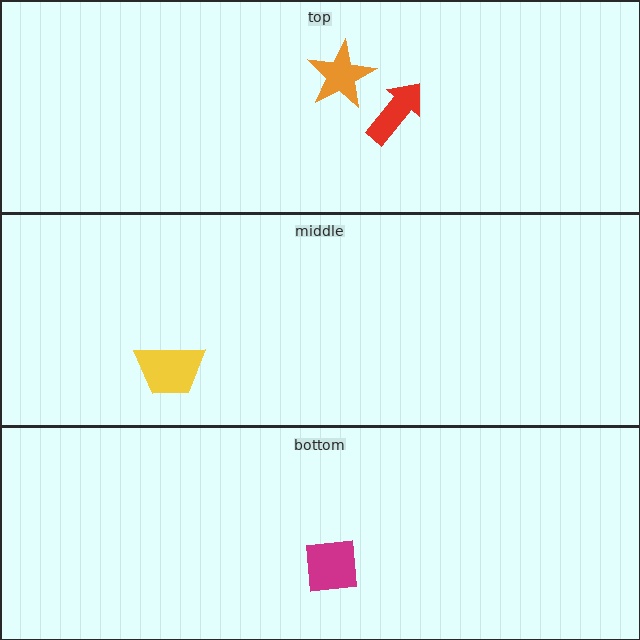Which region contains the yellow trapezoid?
The middle region.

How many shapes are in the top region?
2.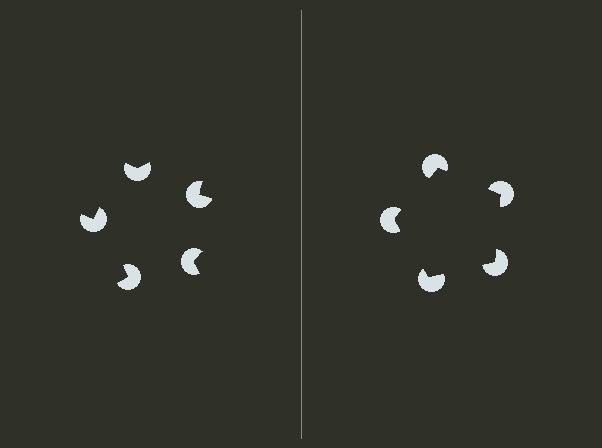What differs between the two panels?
The pac-man discs are positioned identically on both sides; only the wedge orientations differ. On the right they align to a pentagon; on the left they are misaligned.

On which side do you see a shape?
An illusory pentagon appears on the right side. On the left side the wedge cuts are rotated, so no coherent shape forms.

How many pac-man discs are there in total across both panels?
10 — 5 on each side.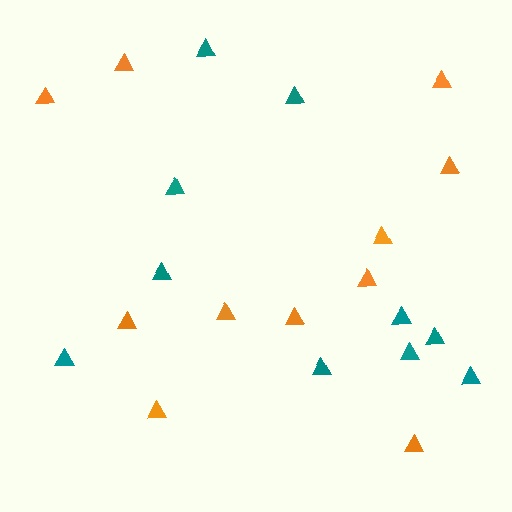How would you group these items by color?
There are 2 groups: one group of orange triangles (11) and one group of teal triangles (10).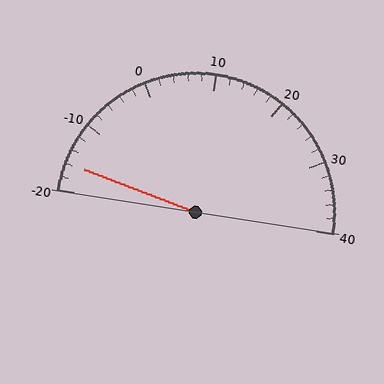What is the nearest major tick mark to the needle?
The nearest major tick mark is -20.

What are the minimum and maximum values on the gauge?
The gauge ranges from -20 to 40.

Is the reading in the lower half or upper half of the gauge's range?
The reading is in the lower half of the range (-20 to 40).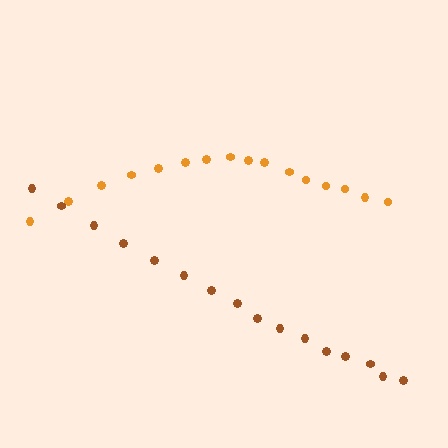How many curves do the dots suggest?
There are 2 distinct paths.